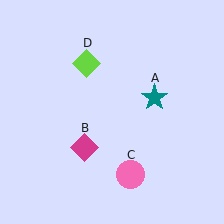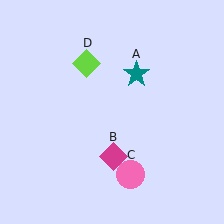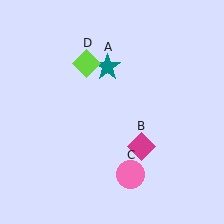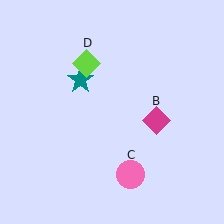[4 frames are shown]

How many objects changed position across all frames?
2 objects changed position: teal star (object A), magenta diamond (object B).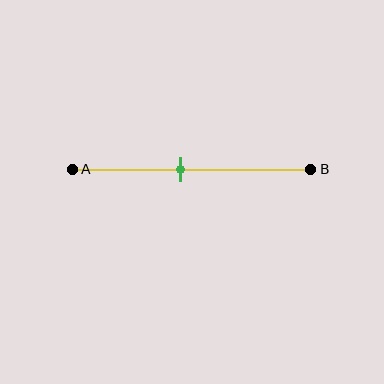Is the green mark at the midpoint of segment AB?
No, the mark is at about 45% from A, not at the 50% midpoint.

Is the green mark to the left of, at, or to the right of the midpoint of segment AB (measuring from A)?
The green mark is to the left of the midpoint of segment AB.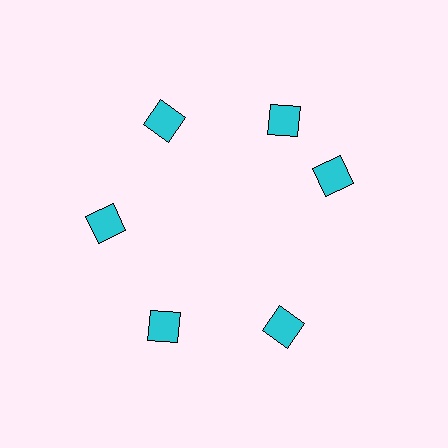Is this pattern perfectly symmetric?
No. The 6 cyan diamonds are arranged in a ring, but one element near the 3 o'clock position is rotated out of alignment along the ring, breaking the 6-fold rotational symmetry.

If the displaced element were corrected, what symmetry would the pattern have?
It would have 6-fold rotational symmetry — the pattern would map onto itself every 60 degrees.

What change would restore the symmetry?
The symmetry would be restored by rotating it back into even spacing with its neighbors so that all 6 diamonds sit at equal angles and equal distance from the center.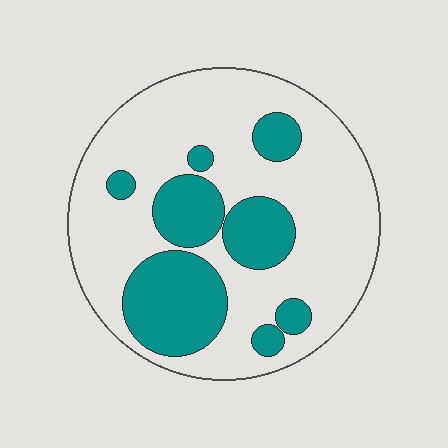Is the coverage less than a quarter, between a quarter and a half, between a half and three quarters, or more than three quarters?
Between a quarter and a half.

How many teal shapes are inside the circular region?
8.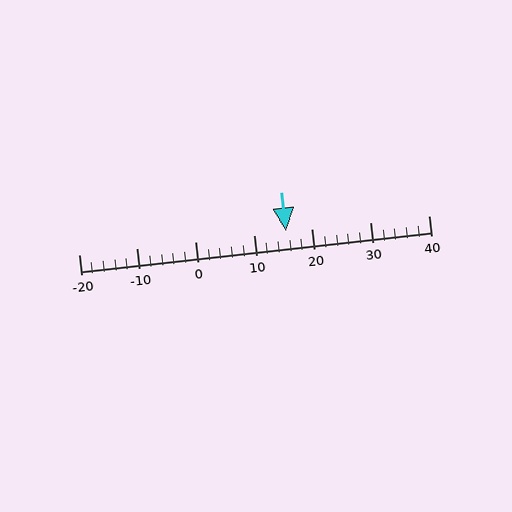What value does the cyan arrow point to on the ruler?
The cyan arrow points to approximately 16.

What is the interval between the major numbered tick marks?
The major tick marks are spaced 10 units apart.